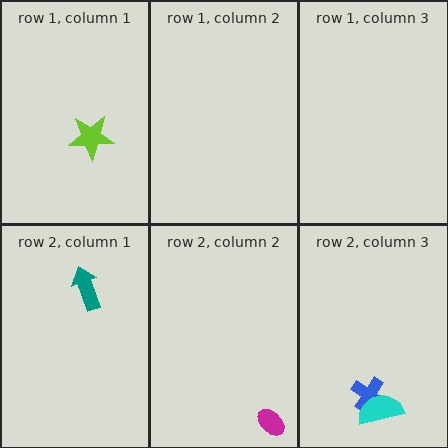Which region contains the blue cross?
The row 2, column 3 region.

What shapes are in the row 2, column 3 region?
The blue cross, the cyan semicircle.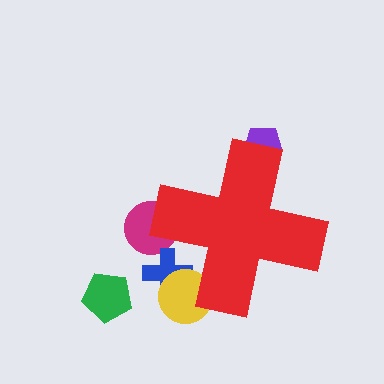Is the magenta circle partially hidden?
Yes, the magenta circle is partially hidden behind the red cross.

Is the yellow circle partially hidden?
Yes, the yellow circle is partially hidden behind the red cross.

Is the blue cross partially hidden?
Yes, the blue cross is partially hidden behind the red cross.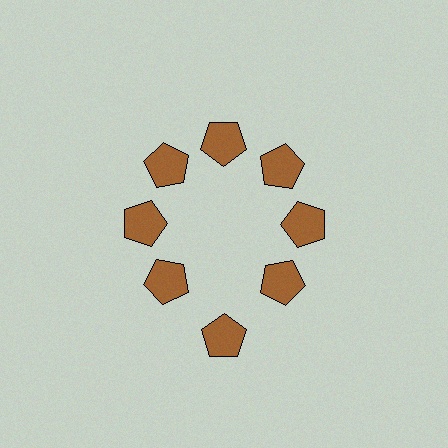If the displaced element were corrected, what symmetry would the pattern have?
It would have 8-fold rotational symmetry — the pattern would map onto itself every 45 degrees.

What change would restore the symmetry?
The symmetry would be restored by moving it inward, back onto the ring so that all 8 pentagons sit at equal angles and equal distance from the center.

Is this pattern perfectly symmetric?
No. The 8 brown pentagons are arranged in a ring, but one element near the 6 o'clock position is pushed outward from the center, breaking the 8-fold rotational symmetry.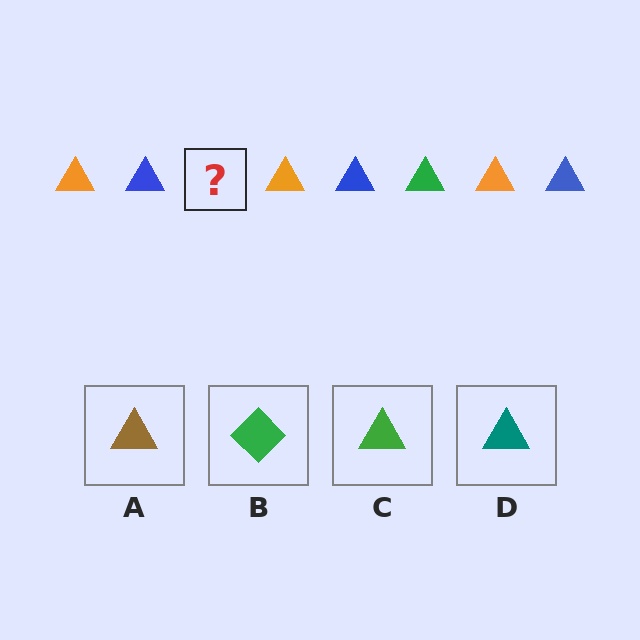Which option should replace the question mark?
Option C.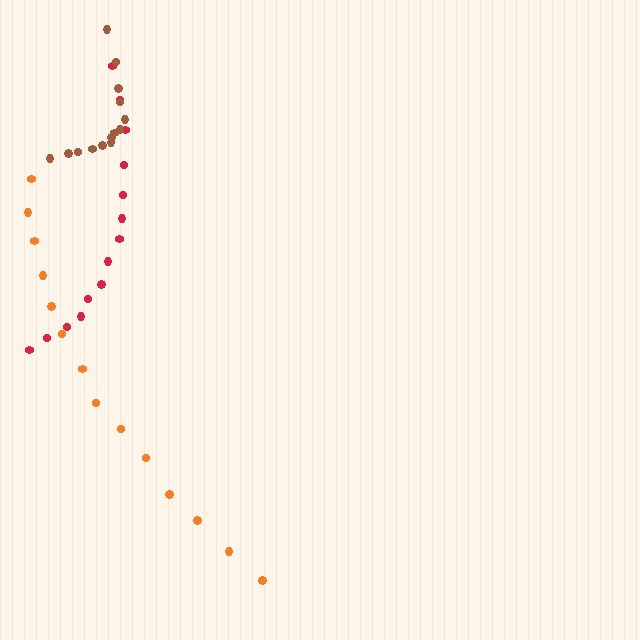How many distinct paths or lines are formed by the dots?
There are 3 distinct paths.